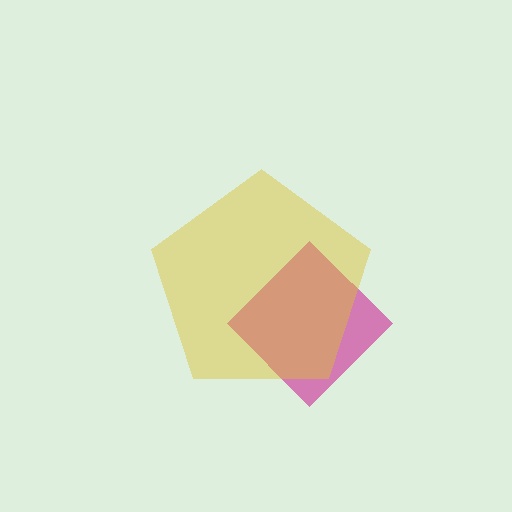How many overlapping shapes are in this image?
There are 2 overlapping shapes in the image.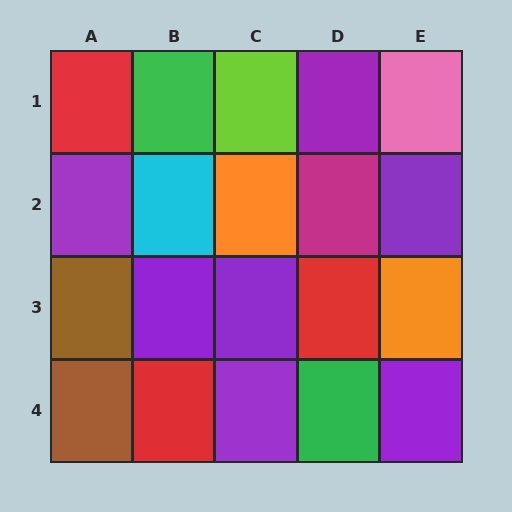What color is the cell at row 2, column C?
Orange.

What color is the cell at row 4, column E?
Purple.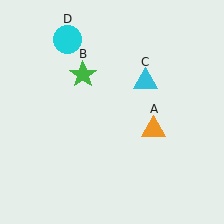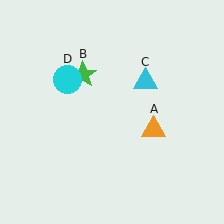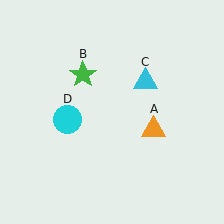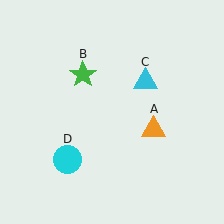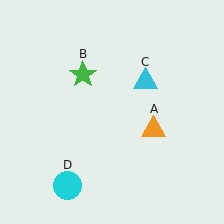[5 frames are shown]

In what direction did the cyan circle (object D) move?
The cyan circle (object D) moved down.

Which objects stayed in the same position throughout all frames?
Orange triangle (object A) and green star (object B) and cyan triangle (object C) remained stationary.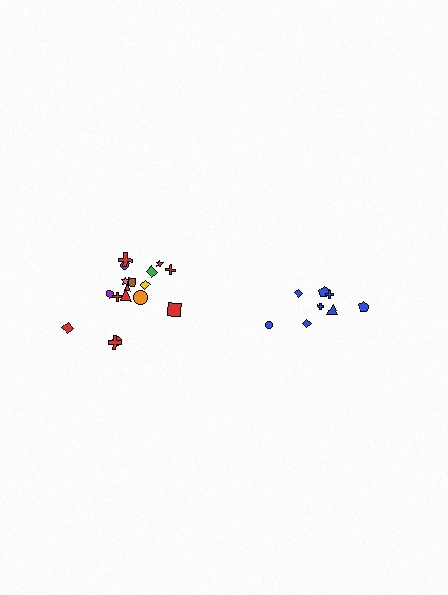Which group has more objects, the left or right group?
The left group.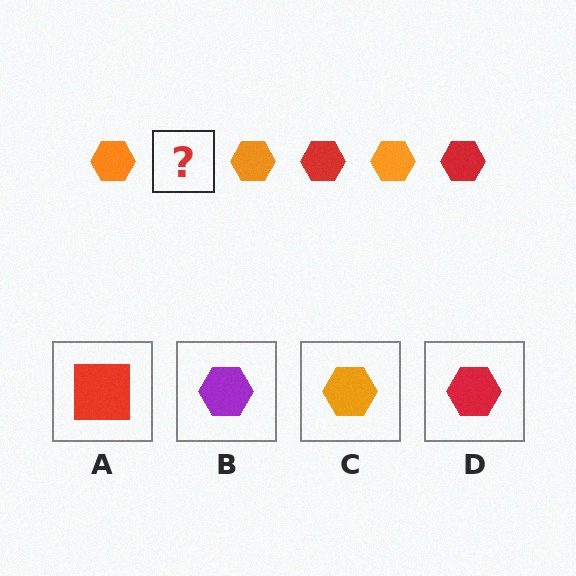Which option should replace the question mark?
Option D.